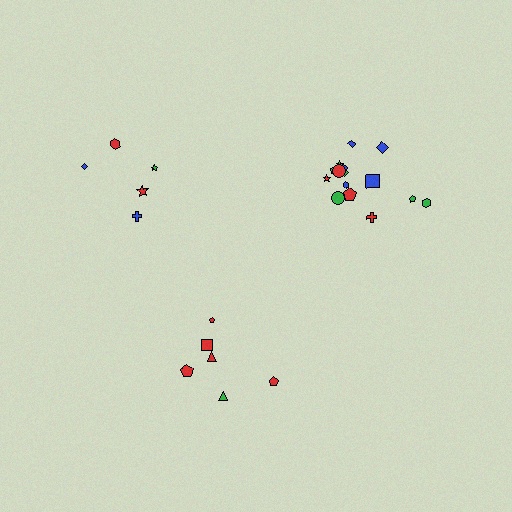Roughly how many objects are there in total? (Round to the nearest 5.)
Roughly 25 objects in total.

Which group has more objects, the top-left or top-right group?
The top-right group.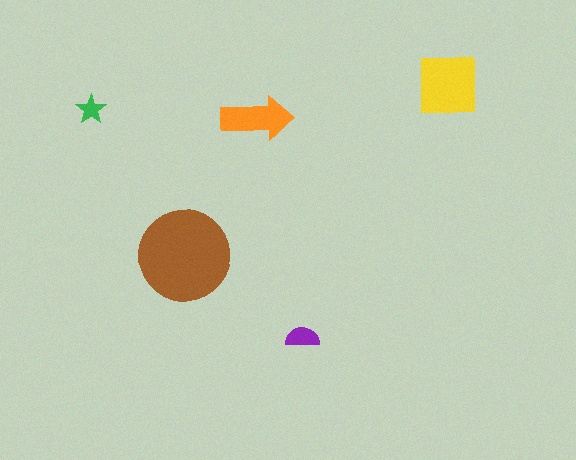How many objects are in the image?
There are 5 objects in the image.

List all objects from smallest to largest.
The green star, the purple semicircle, the orange arrow, the yellow square, the brown circle.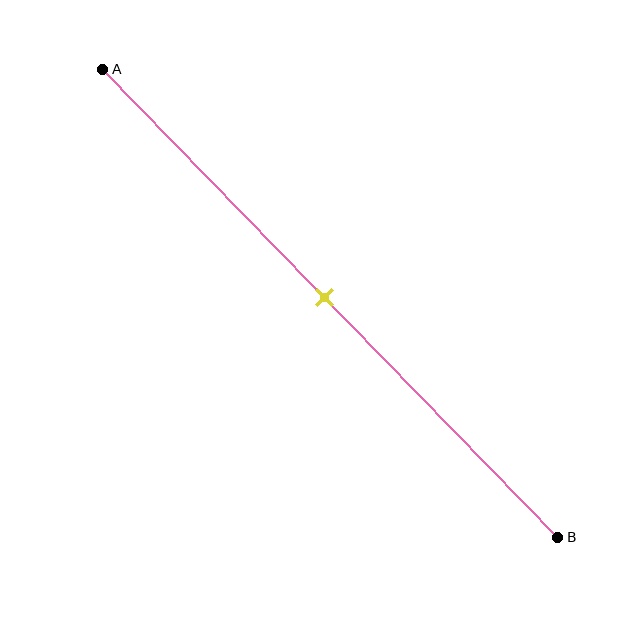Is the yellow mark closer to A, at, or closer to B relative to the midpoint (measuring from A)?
The yellow mark is approximately at the midpoint of segment AB.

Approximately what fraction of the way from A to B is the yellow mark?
The yellow mark is approximately 50% of the way from A to B.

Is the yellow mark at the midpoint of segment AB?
Yes, the mark is approximately at the midpoint.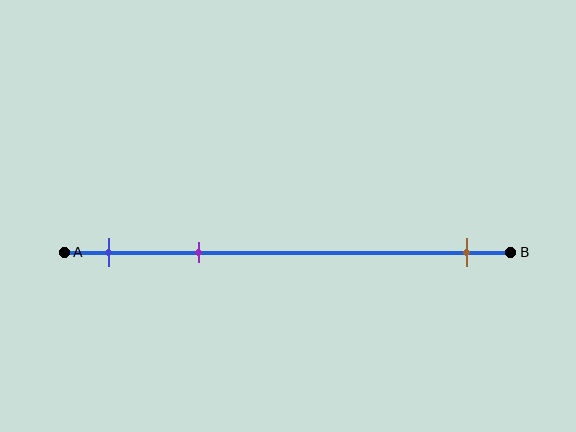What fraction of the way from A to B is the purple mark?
The purple mark is approximately 30% (0.3) of the way from A to B.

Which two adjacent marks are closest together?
The blue and purple marks are the closest adjacent pair.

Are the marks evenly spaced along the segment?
No, the marks are not evenly spaced.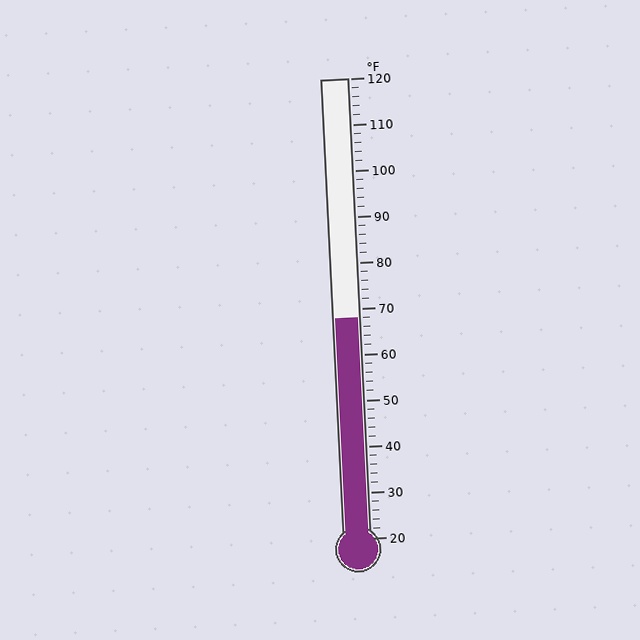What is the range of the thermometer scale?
The thermometer scale ranges from 20°F to 120°F.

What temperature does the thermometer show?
The thermometer shows approximately 68°F.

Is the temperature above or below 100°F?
The temperature is below 100°F.